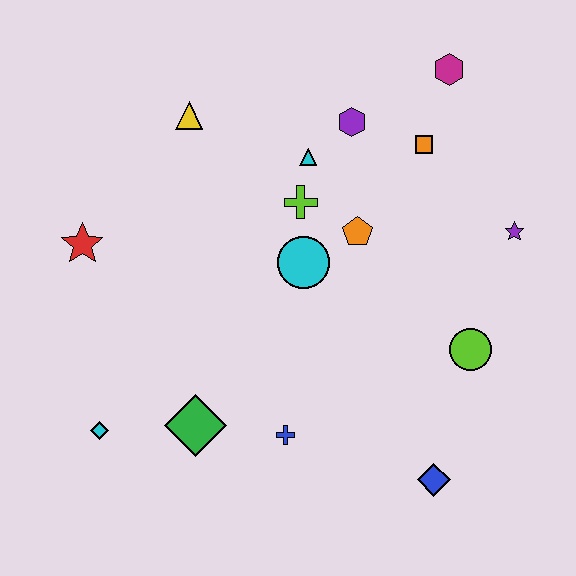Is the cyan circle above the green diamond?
Yes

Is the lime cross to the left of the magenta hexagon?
Yes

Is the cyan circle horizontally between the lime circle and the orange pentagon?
No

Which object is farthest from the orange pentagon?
The cyan diamond is farthest from the orange pentagon.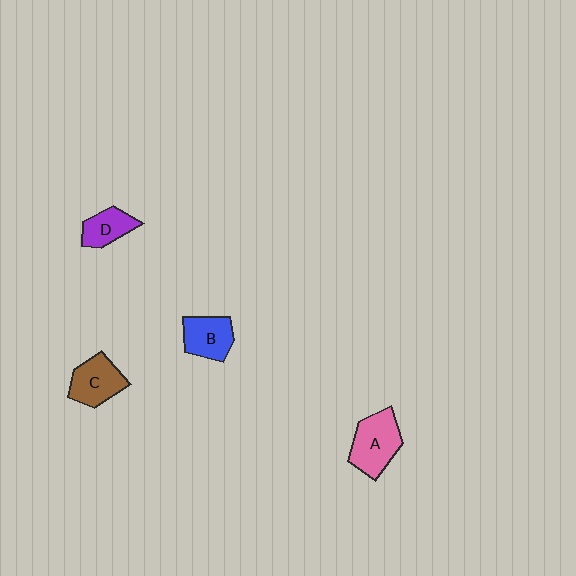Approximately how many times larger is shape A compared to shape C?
Approximately 1.2 times.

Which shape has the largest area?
Shape A (pink).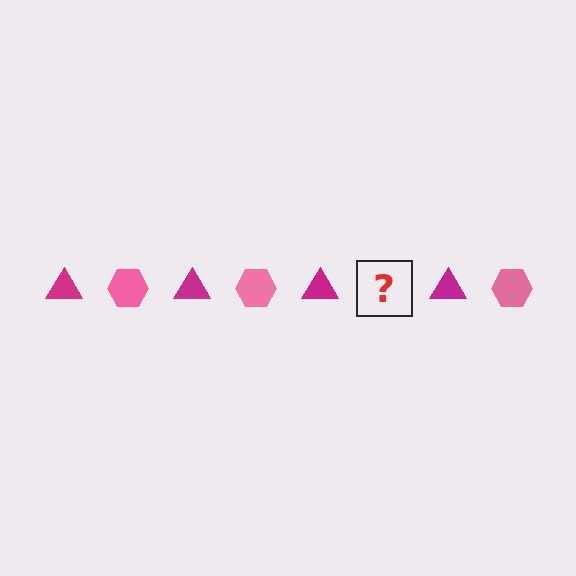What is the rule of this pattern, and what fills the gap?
The rule is that the pattern alternates between magenta triangle and pink hexagon. The gap should be filled with a pink hexagon.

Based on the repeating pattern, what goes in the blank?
The blank should be a pink hexagon.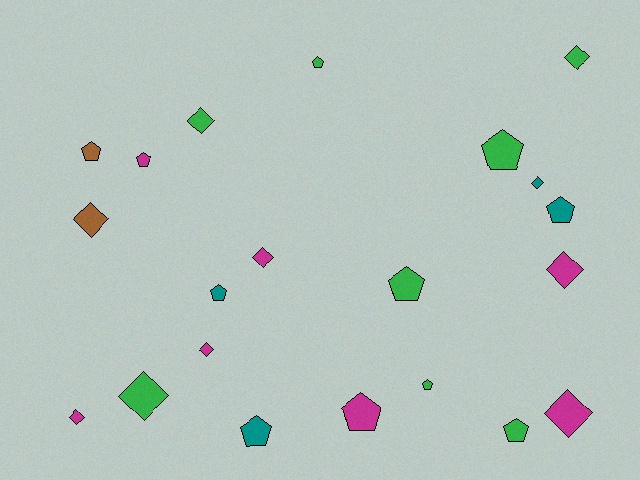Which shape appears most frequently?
Pentagon, with 11 objects.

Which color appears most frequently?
Green, with 8 objects.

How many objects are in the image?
There are 21 objects.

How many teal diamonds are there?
There is 1 teal diamond.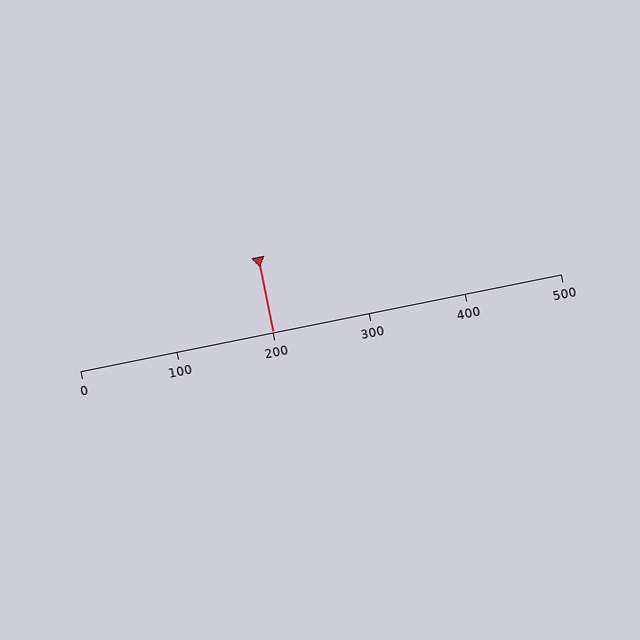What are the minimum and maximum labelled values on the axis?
The axis runs from 0 to 500.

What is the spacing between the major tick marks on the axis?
The major ticks are spaced 100 apart.